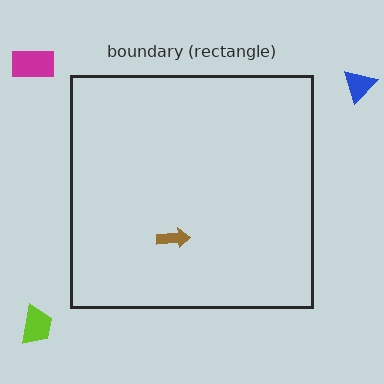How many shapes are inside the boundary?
1 inside, 3 outside.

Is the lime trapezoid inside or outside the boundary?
Outside.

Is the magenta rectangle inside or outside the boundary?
Outside.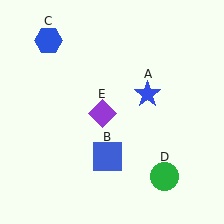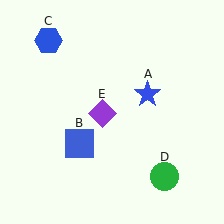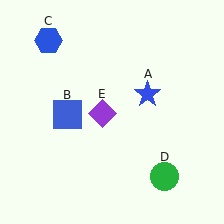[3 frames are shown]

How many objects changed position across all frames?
1 object changed position: blue square (object B).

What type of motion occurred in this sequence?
The blue square (object B) rotated clockwise around the center of the scene.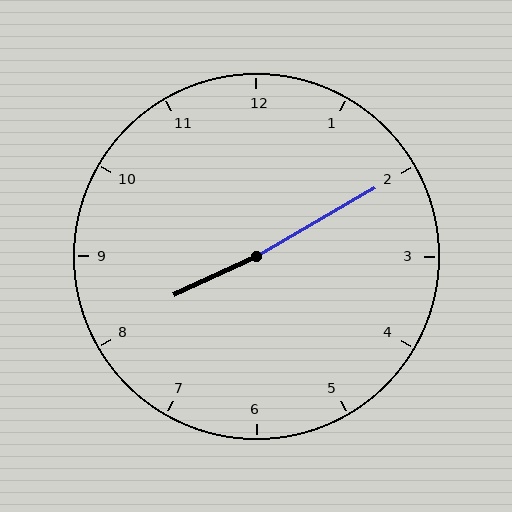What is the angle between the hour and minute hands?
Approximately 175 degrees.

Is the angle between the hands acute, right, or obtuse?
It is obtuse.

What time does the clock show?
8:10.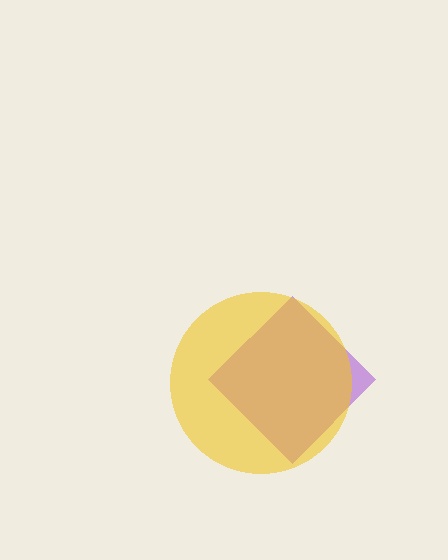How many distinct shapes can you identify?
There are 2 distinct shapes: a purple diamond, a yellow circle.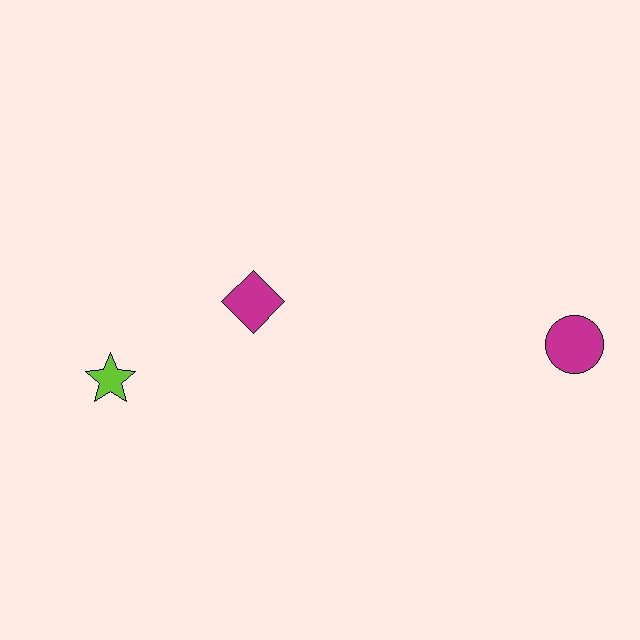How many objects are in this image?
There are 3 objects.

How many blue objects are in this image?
There are no blue objects.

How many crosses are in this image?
There are no crosses.